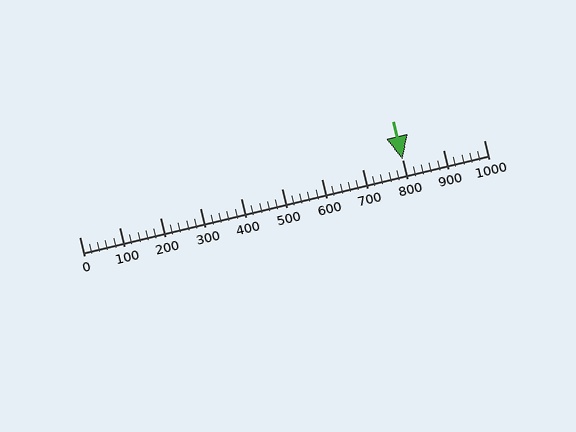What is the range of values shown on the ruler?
The ruler shows values from 0 to 1000.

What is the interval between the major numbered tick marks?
The major tick marks are spaced 100 units apart.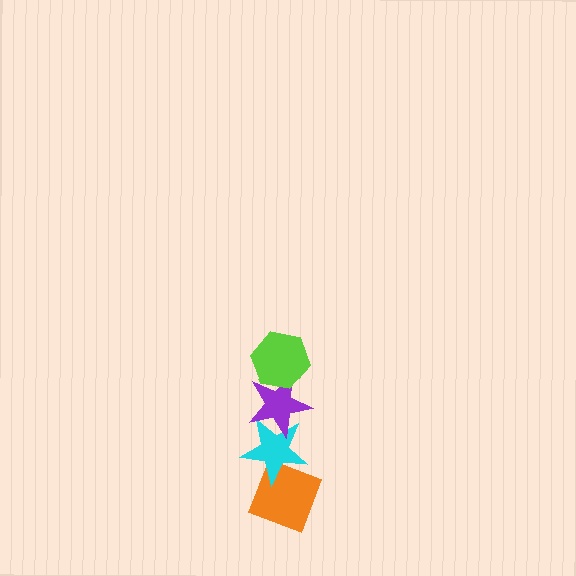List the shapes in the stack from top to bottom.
From top to bottom: the lime hexagon, the purple star, the cyan star, the orange diamond.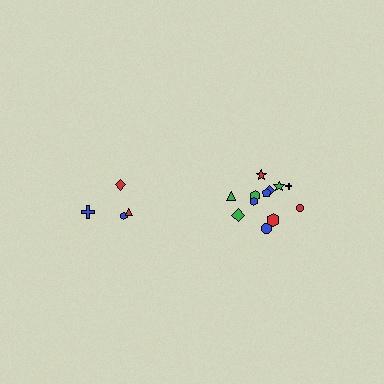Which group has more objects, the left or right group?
The right group.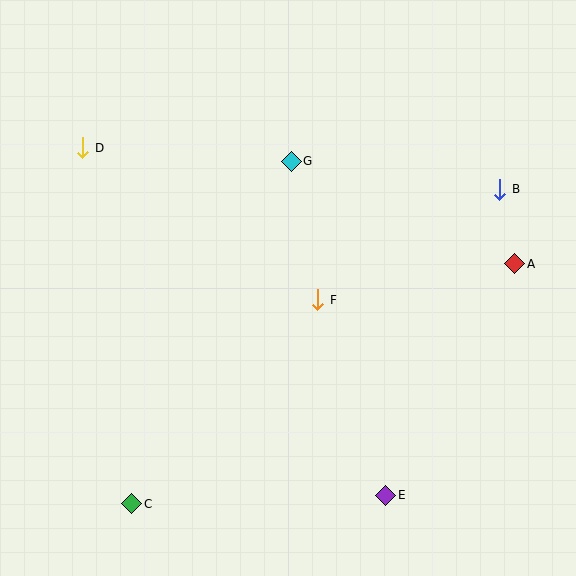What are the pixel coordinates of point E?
Point E is at (386, 495).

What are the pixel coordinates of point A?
Point A is at (515, 264).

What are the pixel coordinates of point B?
Point B is at (500, 189).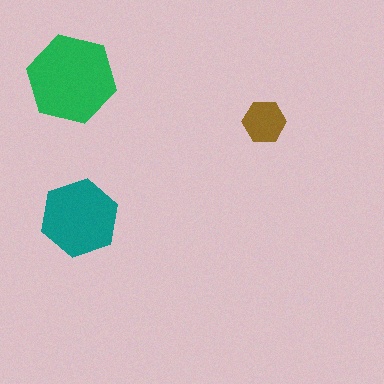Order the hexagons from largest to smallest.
the green one, the teal one, the brown one.